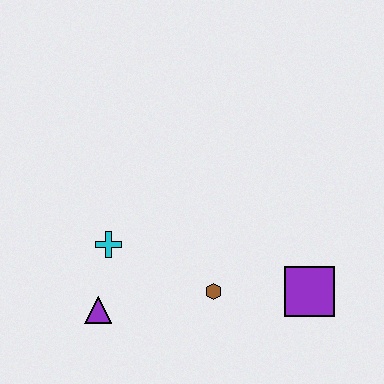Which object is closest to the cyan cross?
The purple triangle is closest to the cyan cross.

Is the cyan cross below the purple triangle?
No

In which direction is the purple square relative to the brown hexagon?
The purple square is to the right of the brown hexagon.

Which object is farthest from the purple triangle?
The purple square is farthest from the purple triangle.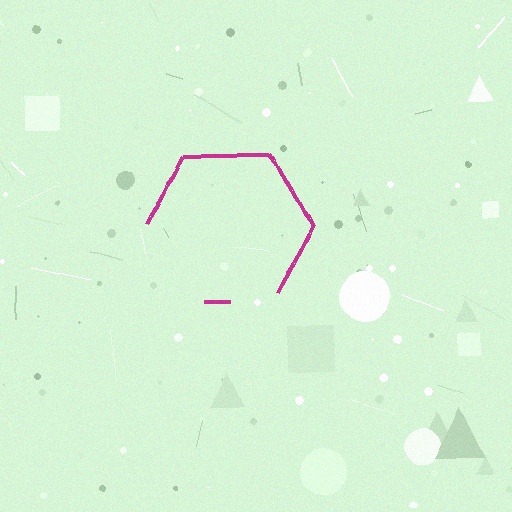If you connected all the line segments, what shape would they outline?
They would outline a hexagon.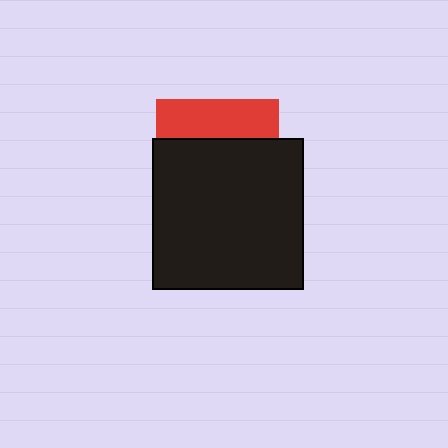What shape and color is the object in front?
The object in front is a black square.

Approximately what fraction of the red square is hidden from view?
Roughly 69% of the red square is hidden behind the black square.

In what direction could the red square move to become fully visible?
The red square could move up. That would shift it out from behind the black square entirely.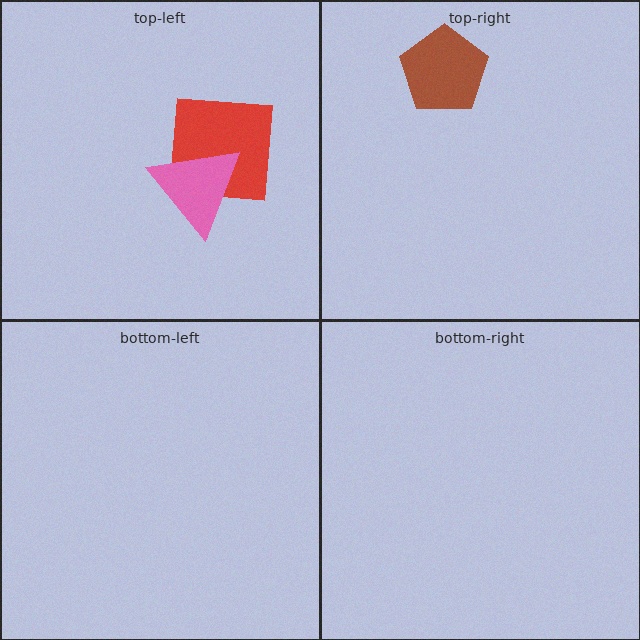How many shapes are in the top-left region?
2.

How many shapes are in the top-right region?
1.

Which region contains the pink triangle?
The top-left region.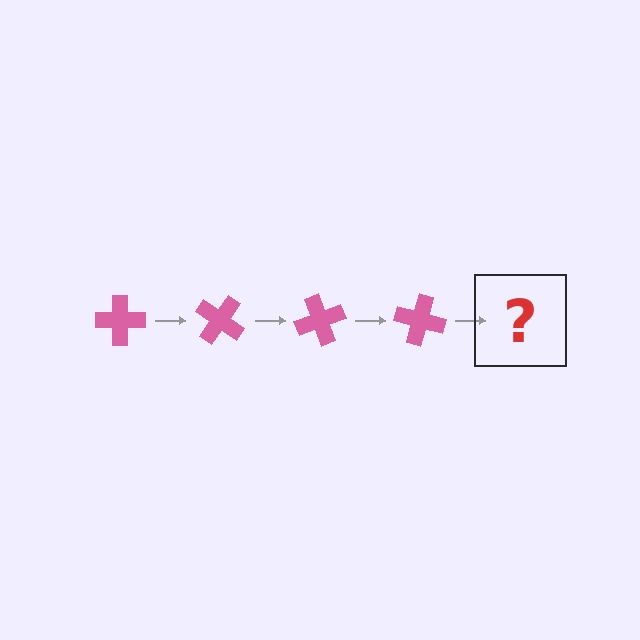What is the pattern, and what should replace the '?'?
The pattern is that the cross rotates 35 degrees each step. The '?' should be a pink cross rotated 140 degrees.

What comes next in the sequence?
The next element should be a pink cross rotated 140 degrees.